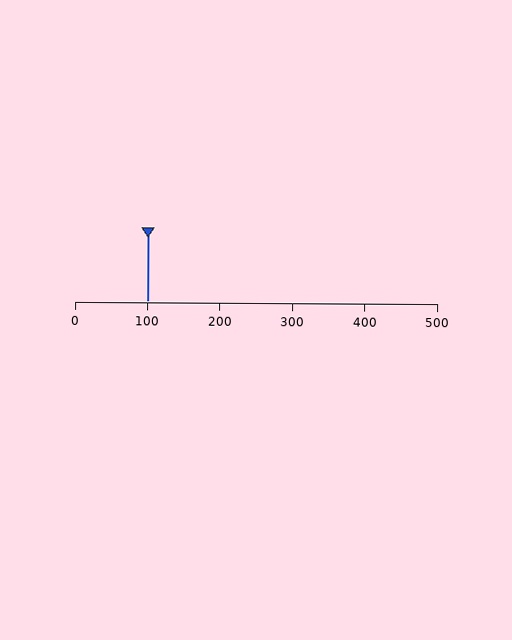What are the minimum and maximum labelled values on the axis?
The axis runs from 0 to 500.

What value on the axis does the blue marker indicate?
The marker indicates approximately 100.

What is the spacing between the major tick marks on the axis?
The major ticks are spaced 100 apart.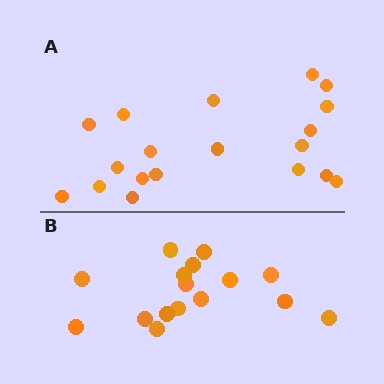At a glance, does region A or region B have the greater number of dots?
Region A (the top region) has more dots.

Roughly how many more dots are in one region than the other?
Region A has just a few more — roughly 2 or 3 more dots than region B.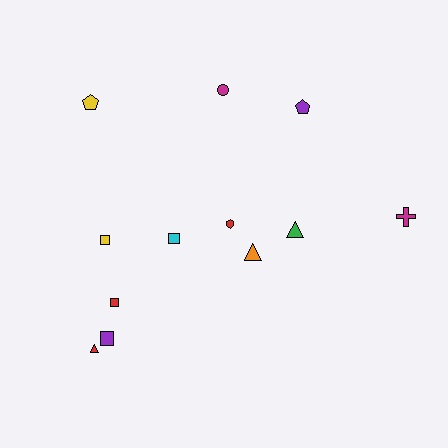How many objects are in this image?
There are 12 objects.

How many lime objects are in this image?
There are no lime objects.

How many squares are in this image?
There are 4 squares.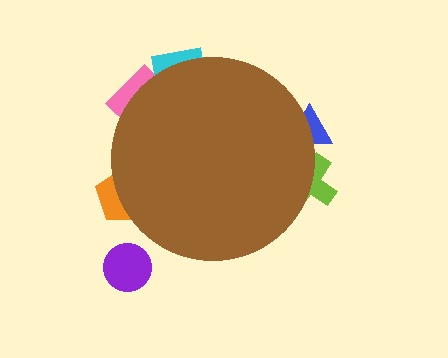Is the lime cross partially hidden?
Yes, the lime cross is partially hidden behind the brown circle.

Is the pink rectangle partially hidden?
Yes, the pink rectangle is partially hidden behind the brown circle.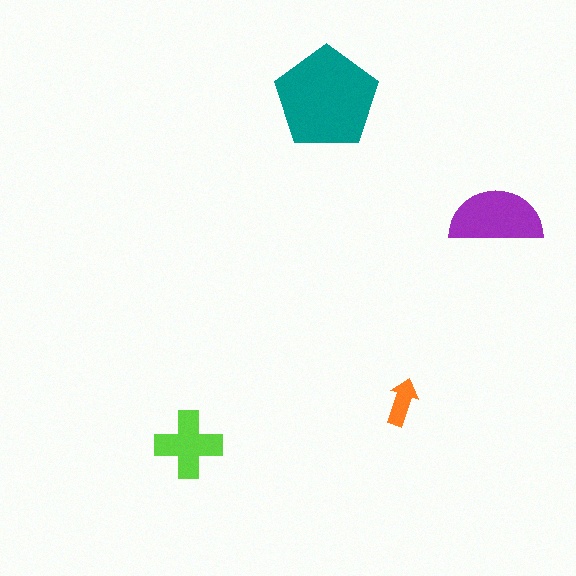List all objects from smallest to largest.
The orange arrow, the lime cross, the purple semicircle, the teal pentagon.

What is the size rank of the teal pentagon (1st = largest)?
1st.